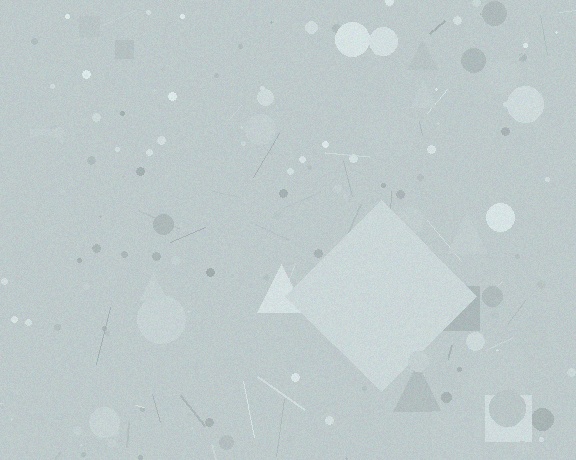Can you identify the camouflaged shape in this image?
The camouflaged shape is a diamond.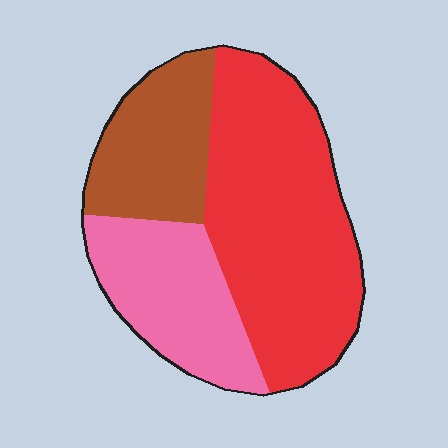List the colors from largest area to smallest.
From largest to smallest: red, pink, brown.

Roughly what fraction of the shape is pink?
Pink takes up about one quarter (1/4) of the shape.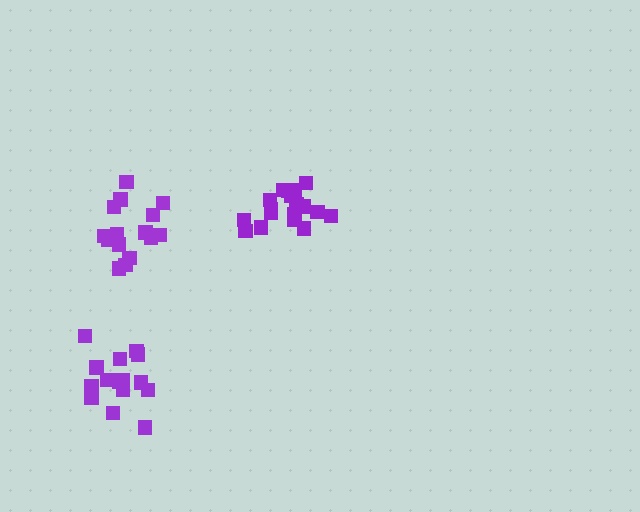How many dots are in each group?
Group 1: 15 dots, Group 2: 18 dots, Group 3: 16 dots (49 total).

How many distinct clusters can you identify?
There are 3 distinct clusters.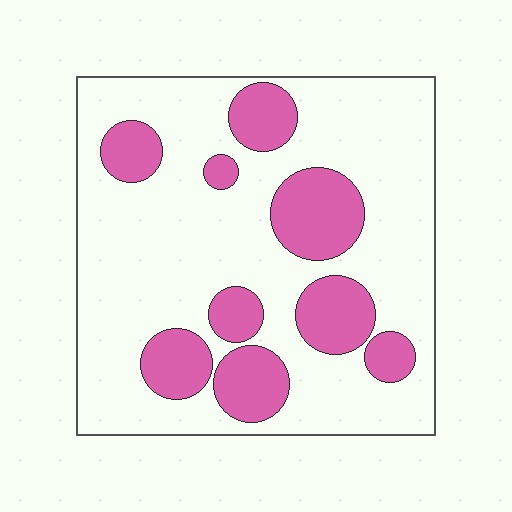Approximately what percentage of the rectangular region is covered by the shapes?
Approximately 25%.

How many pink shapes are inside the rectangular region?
9.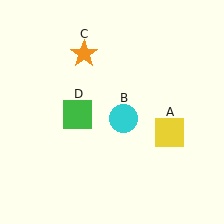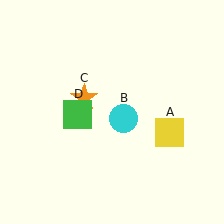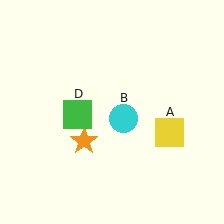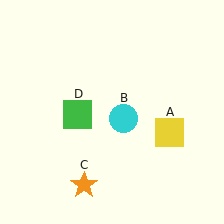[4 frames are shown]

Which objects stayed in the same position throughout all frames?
Yellow square (object A) and cyan circle (object B) and green square (object D) remained stationary.